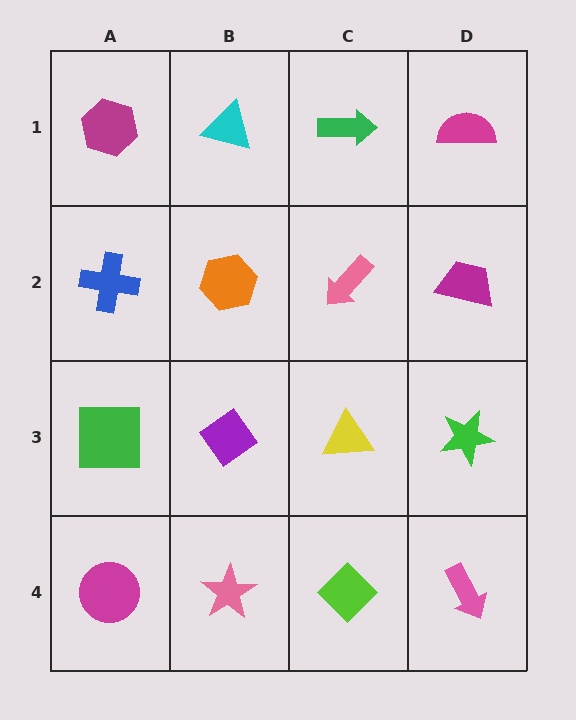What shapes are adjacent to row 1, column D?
A magenta trapezoid (row 2, column D), a green arrow (row 1, column C).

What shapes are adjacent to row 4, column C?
A yellow triangle (row 3, column C), a pink star (row 4, column B), a pink arrow (row 4, column D).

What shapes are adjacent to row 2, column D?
A magenta semicircle (row 1, column D), a green star (row 3, column D), a pink arrow (row 2, column C).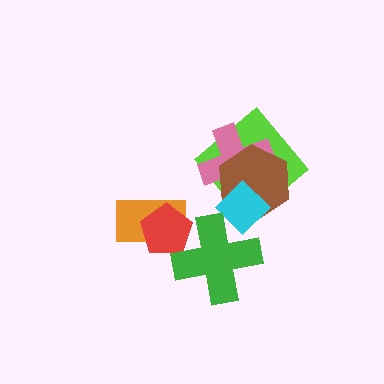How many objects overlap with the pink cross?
3 objects overlap with the pink cross.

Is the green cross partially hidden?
No, no other shape covers it.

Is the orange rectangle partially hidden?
Yes, it is partially covered by another shape.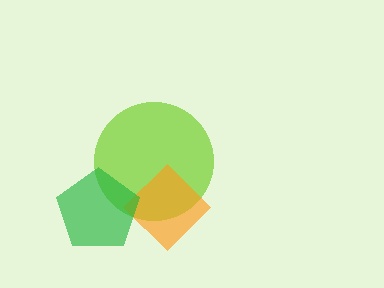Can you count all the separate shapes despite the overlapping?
Yes, there are 3 separate shapes.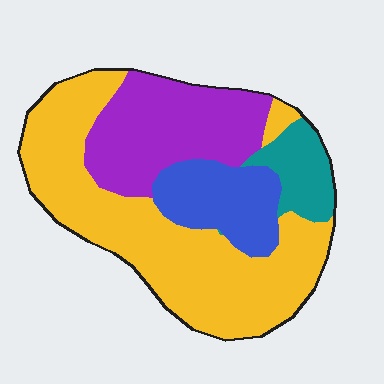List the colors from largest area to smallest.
From largest to smallest: yellow, purple, blue, teal.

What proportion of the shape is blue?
Blue covers around 15% of the shape.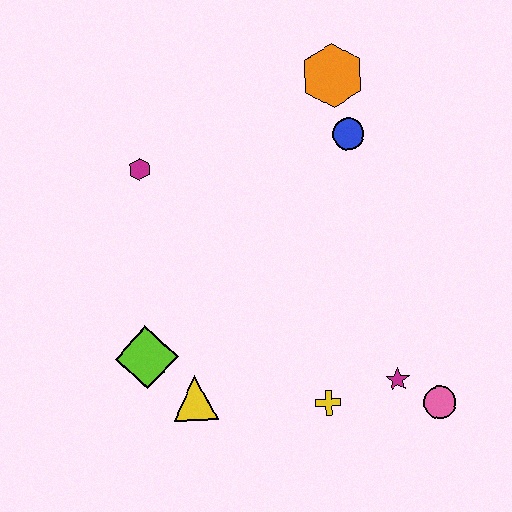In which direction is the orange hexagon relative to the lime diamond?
The orange hexagon is above the lime diamond.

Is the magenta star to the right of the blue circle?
Yes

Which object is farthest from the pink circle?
The magenta hexagon is farthest from the pink circle.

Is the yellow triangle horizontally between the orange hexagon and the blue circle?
No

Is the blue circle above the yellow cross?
Yes